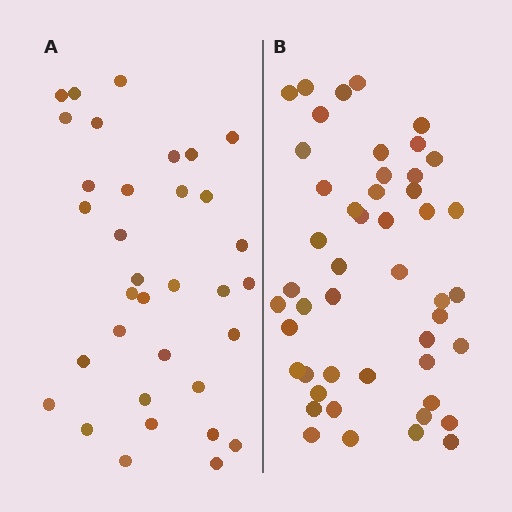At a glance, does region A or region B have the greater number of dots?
Region B (the right region) has more dots.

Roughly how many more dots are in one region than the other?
Region B has approximately 15 more dots than region A.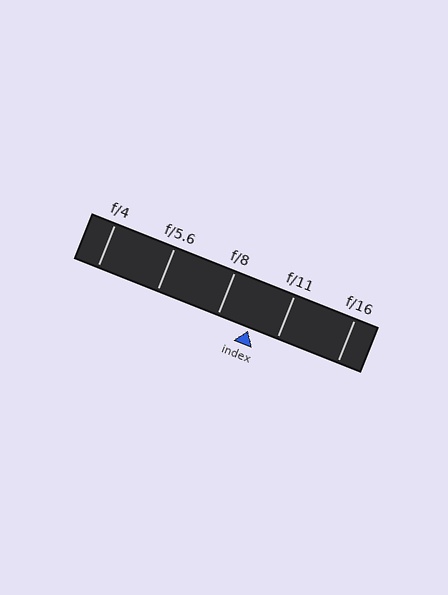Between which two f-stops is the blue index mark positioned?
The index mark is between f/8 and f/11.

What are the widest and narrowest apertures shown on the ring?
The widest aperture shown is f/4 and the narrowest is f/16.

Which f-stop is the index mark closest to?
The index mark is closest to f/11.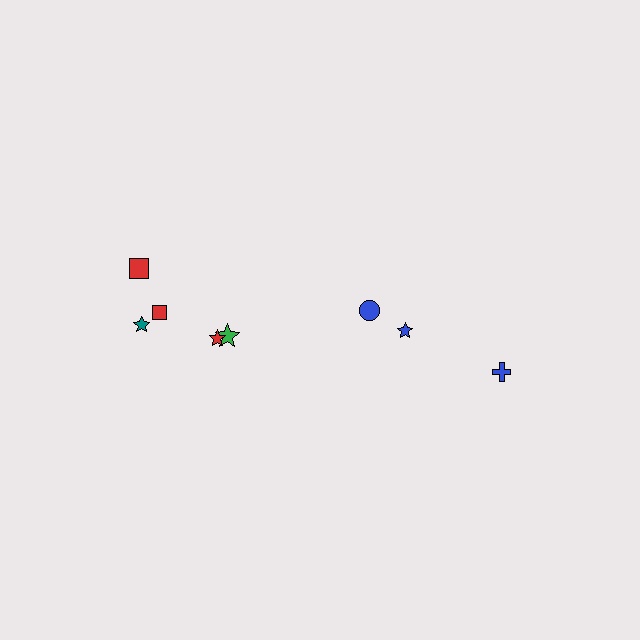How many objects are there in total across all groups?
There are 8 objects.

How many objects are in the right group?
There are 3 objects.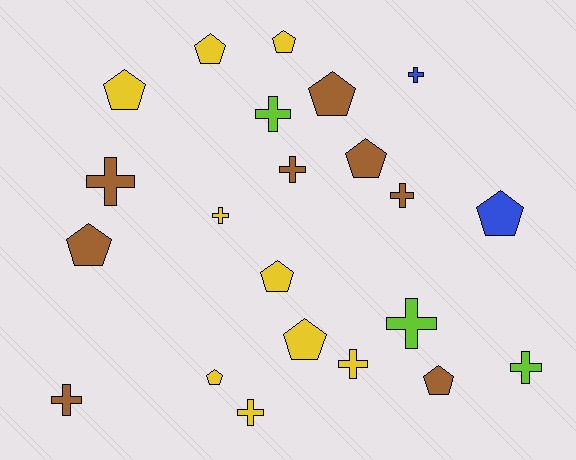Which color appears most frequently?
Yellow, with 9 objects.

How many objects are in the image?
There are 22 objects.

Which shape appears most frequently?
Pentagon, with 11 objects.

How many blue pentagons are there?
There is 1 blue pentagon.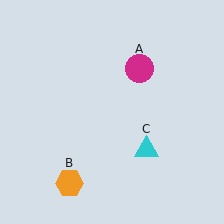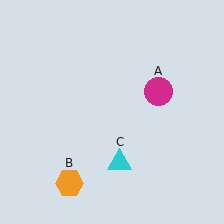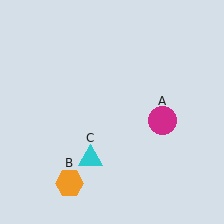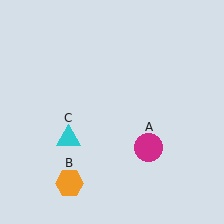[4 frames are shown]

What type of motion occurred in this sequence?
The magenta circle (object A), cyan triangle (object C) rotated clockwise around the center of the scene.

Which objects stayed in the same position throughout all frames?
Orange hexagon (object B) remained stationary.